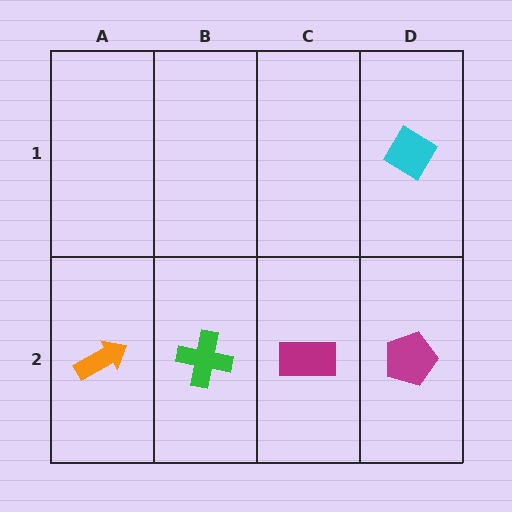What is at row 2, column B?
A green cross.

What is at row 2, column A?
An orange arrow.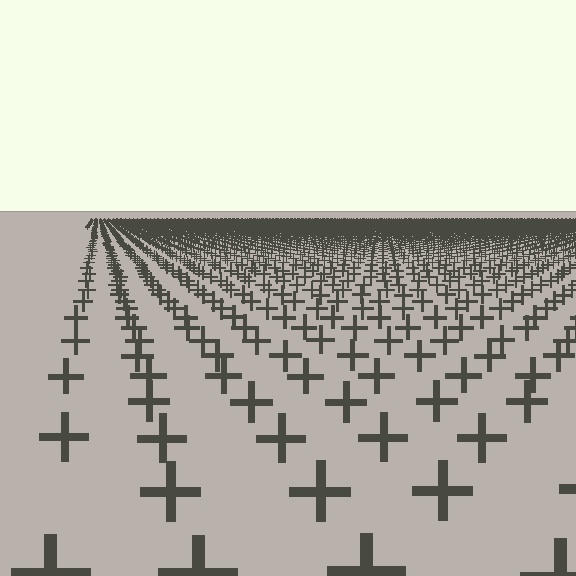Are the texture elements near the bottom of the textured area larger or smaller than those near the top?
Larger. Near the bottom, elements are closer to the viewer and appear at a bigger on-screen size.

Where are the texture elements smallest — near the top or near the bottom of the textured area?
Near the top.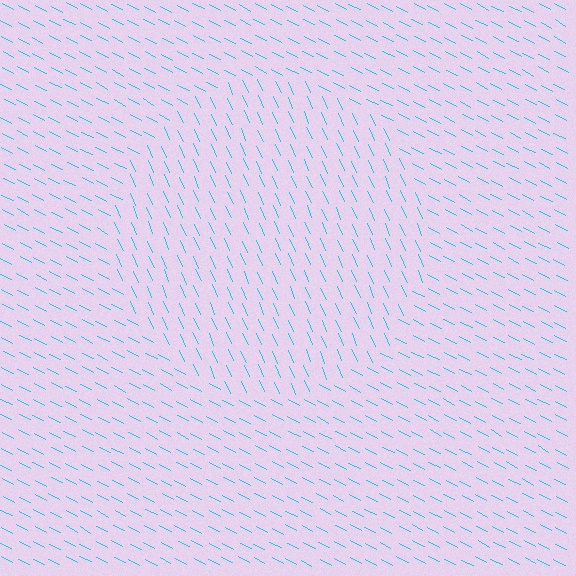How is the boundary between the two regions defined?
The boundary is defined purely by a change in line orientation (approximately 39 degrees difference). All lines are the same color and thickness.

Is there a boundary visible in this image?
Yes, there is a texture boundary formed by a change in line orientation.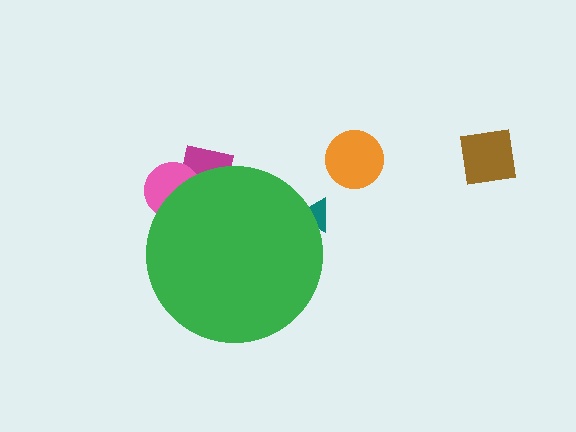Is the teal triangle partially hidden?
Yes, the teal triangle is partially hidden behind the green circle.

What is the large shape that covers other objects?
A green circle.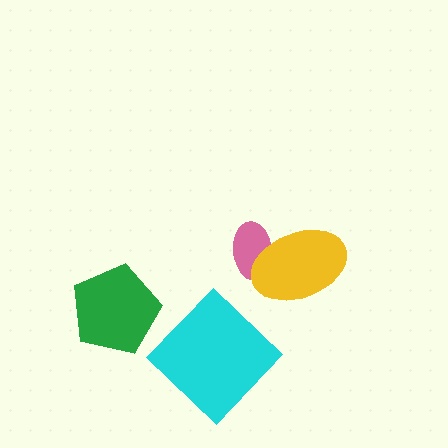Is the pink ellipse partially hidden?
Yes, it is partially covered by another shape.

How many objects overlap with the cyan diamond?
0 objects overlap with the cyan diamond.